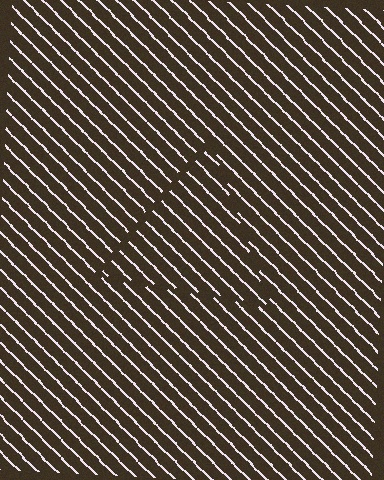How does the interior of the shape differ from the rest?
The interior of the shape contains the same grating, shifted by half a period — the contour is defined by the phase discontinuity where line-ends from the inner and outer gratings abut.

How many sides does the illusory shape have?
3 sides — the line-ends trace a triangle.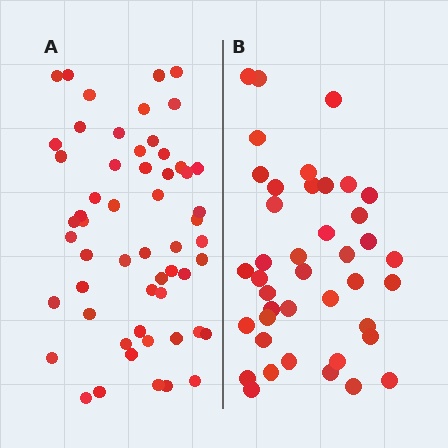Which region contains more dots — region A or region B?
Region A (the left region) has more dots.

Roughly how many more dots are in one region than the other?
Region A has approximately 15 more dots than region B.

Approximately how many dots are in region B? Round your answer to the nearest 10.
About 40 dots. (The exact count is 41, which rounds to 40.)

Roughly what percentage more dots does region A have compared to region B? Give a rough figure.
About 35% more.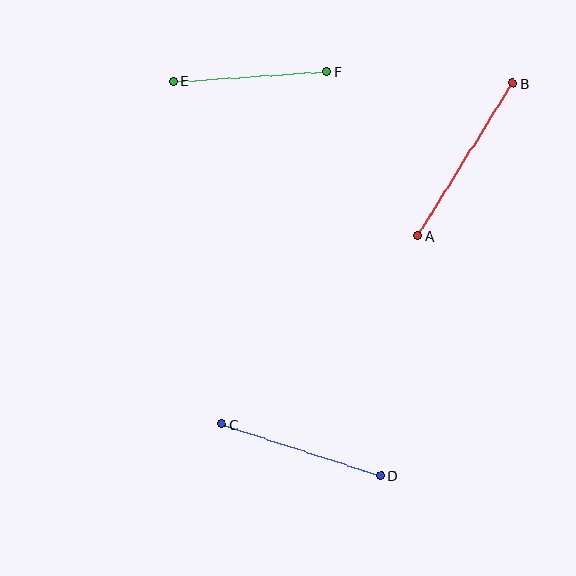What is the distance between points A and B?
The distance is approximately 180 pixels.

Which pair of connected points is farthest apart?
Points A and B are farthest apart.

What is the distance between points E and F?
The distance is approximately 154 pixels.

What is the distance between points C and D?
The distance is approximately 167 pixels.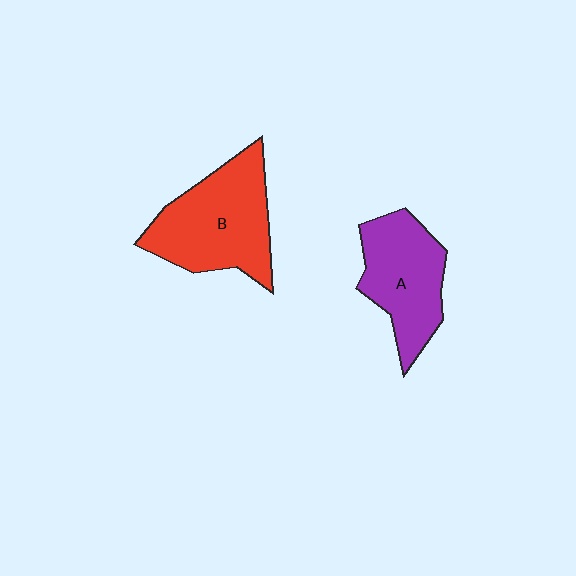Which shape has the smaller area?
Shape A (purple).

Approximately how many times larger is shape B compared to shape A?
Approximately 1.2 times.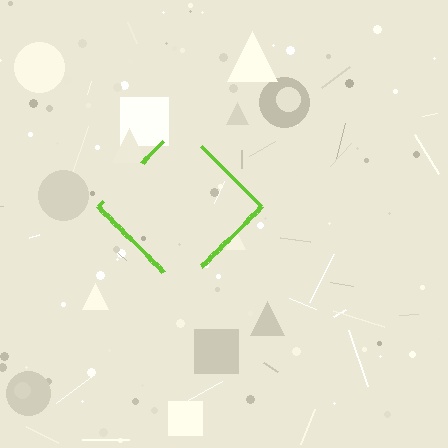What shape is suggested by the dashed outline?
The dashed outline suggests a diamond.